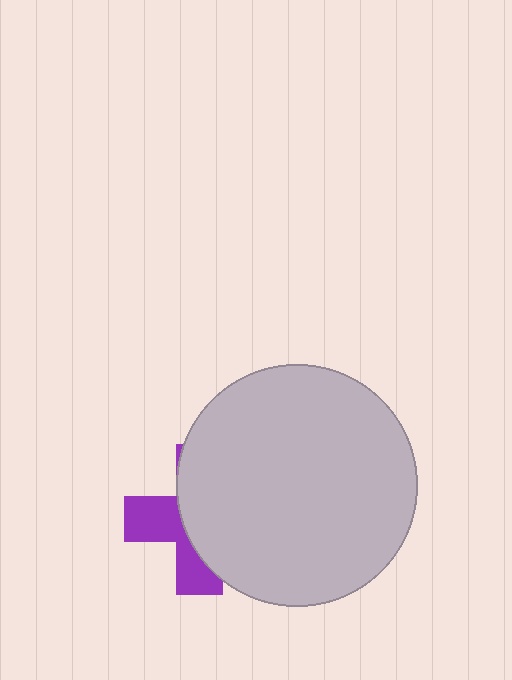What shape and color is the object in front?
The object in front is a light gray circle.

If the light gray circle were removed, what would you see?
You would see the complete purple cross.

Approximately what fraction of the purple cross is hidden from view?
Roughly 62% of the purple cross is hidden behind the light gray circle.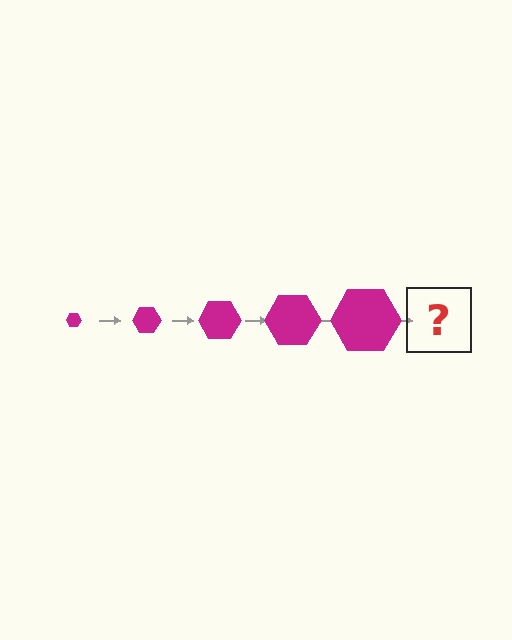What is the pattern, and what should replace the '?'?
The pattern is that the hexagon gets progressively larger each step. The '?' should be a magenta hexagon, larger than the previous one.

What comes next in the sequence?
The next element should be a magenta hexagon, larger than the previous one.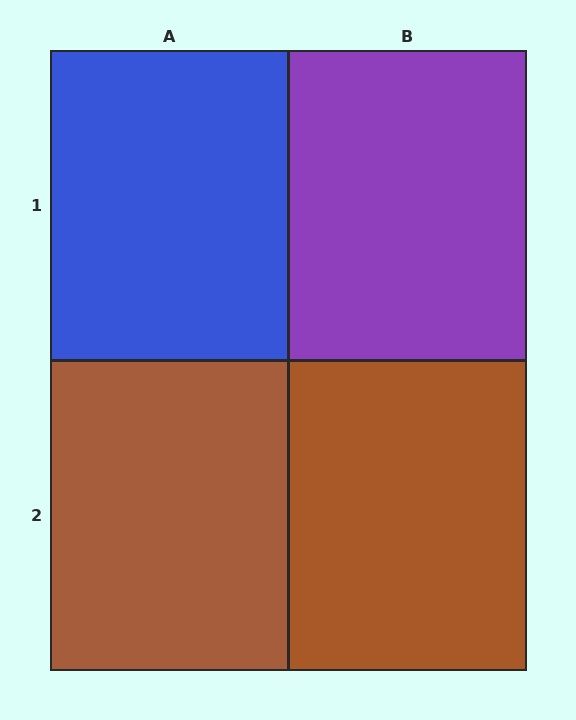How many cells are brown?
2 cells are brown.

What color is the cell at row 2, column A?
Brown.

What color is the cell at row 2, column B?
Brown.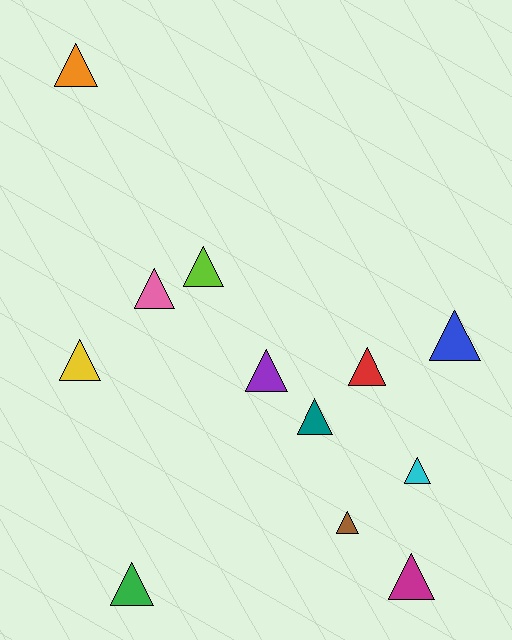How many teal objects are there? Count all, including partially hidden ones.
There is 1 teal object.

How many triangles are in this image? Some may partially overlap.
There are 12 triangles.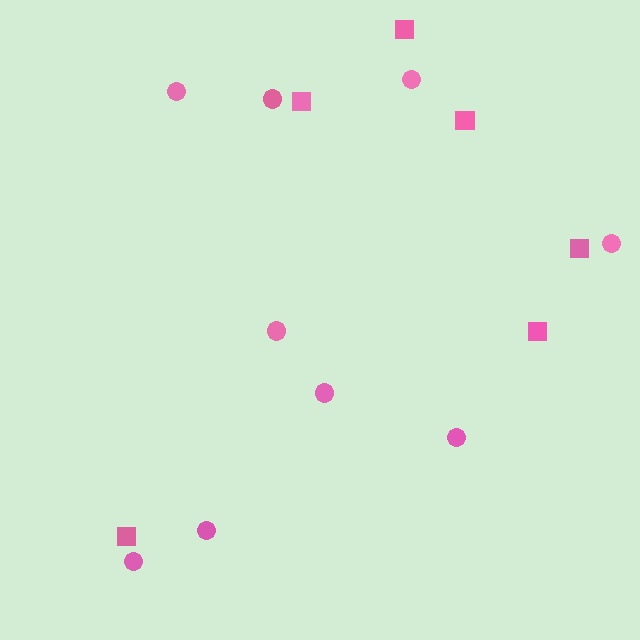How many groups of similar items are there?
There are 2 groups: one group of circles (9) and one group of squares (6).